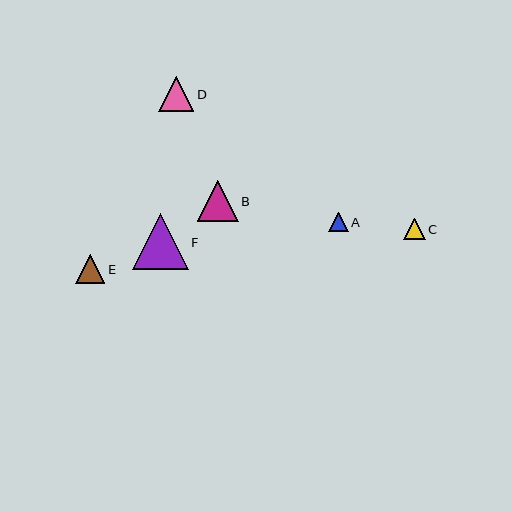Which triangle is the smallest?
Triangle A is the smallest with a size of approximately 19 pixels.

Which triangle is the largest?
Triangle F is the largest with a size of approximately 56 pixels.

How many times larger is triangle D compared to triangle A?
Triangle D is approximately 1.8 times the size of triangle A.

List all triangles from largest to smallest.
From largest to smallest: F, B, D, E, C, A.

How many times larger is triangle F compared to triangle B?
Triangle F is approximately 1.4 times the size of triangle B.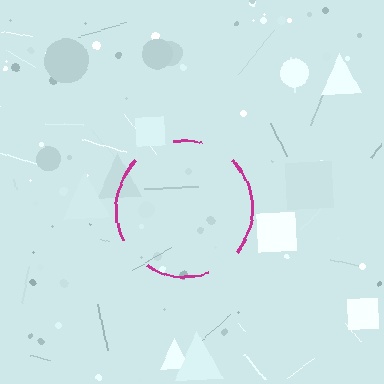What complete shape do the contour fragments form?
The contour fragments form a circle.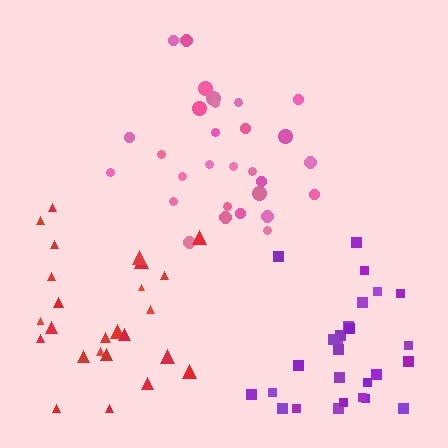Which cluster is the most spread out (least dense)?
Red.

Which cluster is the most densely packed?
Purple.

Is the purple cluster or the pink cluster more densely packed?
Purple.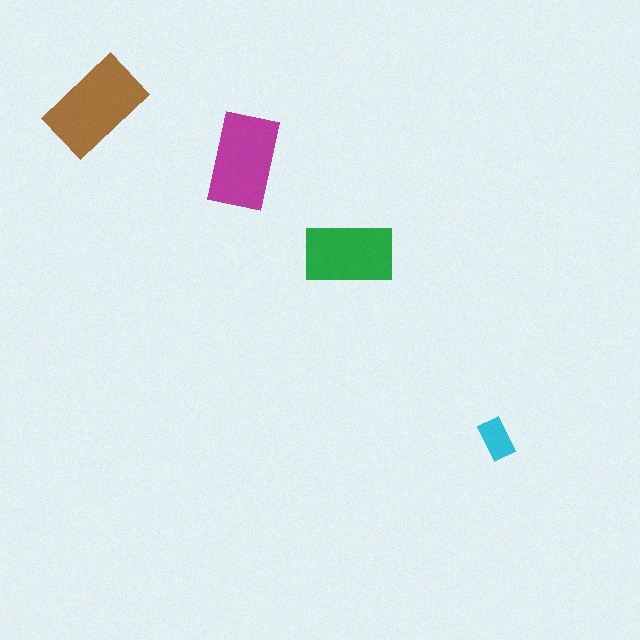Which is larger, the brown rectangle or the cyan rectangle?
The brown one.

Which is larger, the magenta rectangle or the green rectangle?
The magenta one.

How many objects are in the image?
There are 4 objects in the image.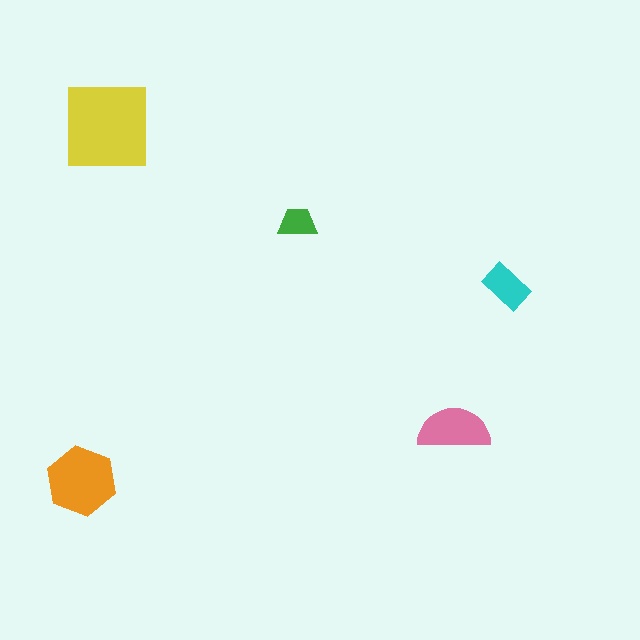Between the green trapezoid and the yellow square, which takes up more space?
The yellow square.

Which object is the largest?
The yellow square.